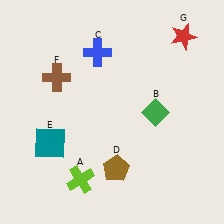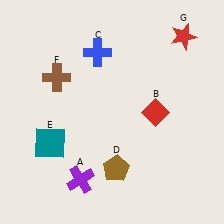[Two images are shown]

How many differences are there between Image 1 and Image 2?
There are 2 differences between the two images.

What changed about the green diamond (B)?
In Image 1, B is green. In Image 2, it changed to red.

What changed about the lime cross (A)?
In Image 1, A is lime. In Image 2, it changed to purple.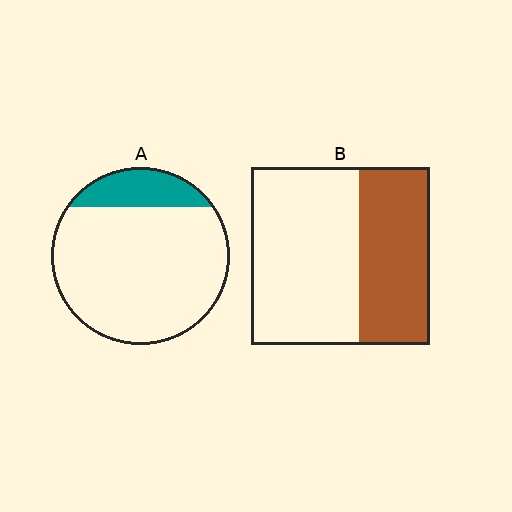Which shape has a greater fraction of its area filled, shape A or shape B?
Shape B.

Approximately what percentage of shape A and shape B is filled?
A is approximately 15% and B is approximately 40%.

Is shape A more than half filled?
No.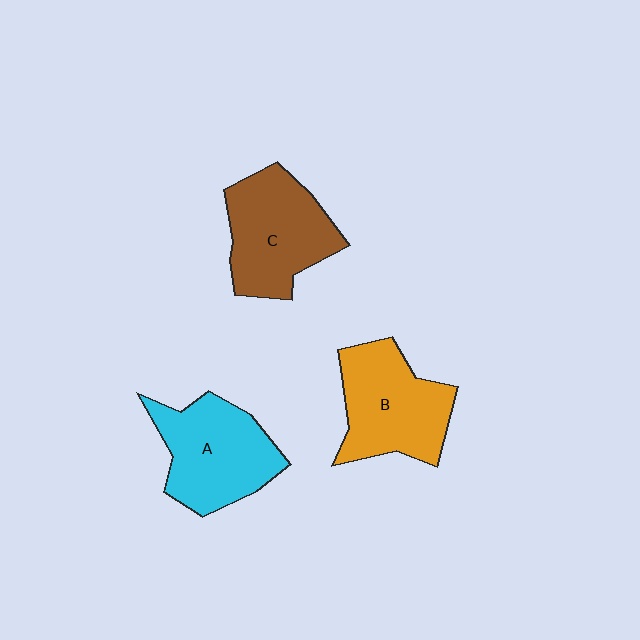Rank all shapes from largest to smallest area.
From largest to smallest: C (brown), A (cyan), B (orange).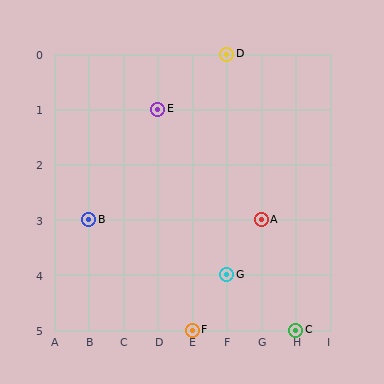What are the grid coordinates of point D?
Point D is at grid coordinates (F, 0).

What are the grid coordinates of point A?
Point A is at grid coordinates (G, 3).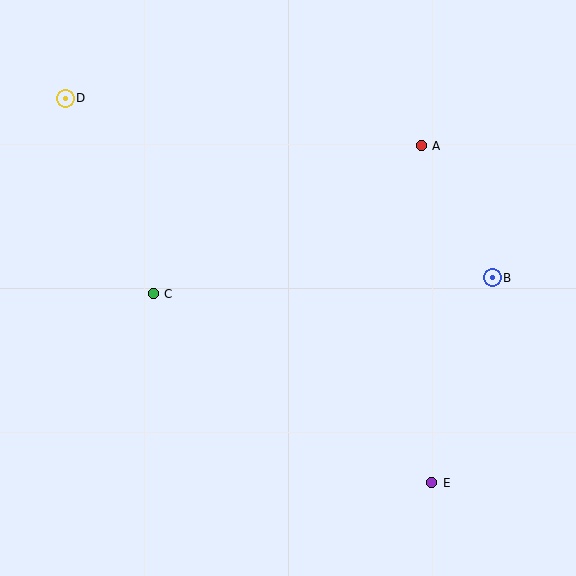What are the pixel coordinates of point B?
Point B is at (492, 278).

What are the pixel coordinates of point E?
Point E is at (432, 483).